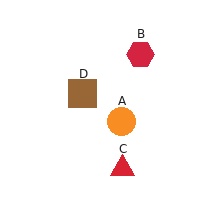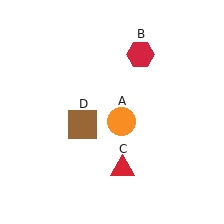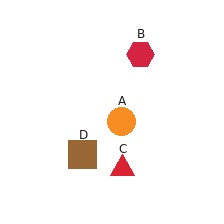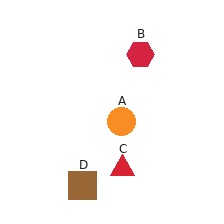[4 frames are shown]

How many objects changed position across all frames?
1 object changed position: brown square (object D).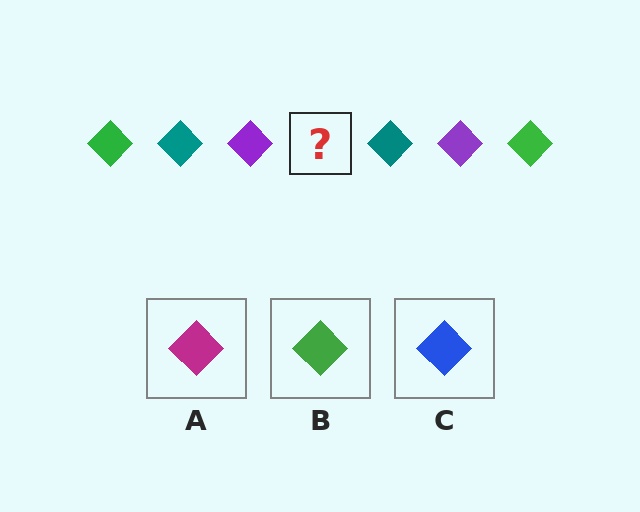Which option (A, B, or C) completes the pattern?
B.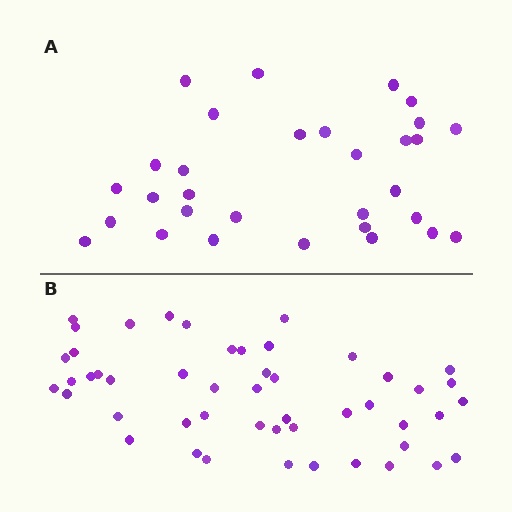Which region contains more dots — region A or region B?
Region B (the bottom region) has more dots.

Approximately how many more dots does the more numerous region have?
Region B has approximately 20 more dots than region A.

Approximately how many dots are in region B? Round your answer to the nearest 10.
About 50 dots. (The exact count is 49, which rounds to 50.)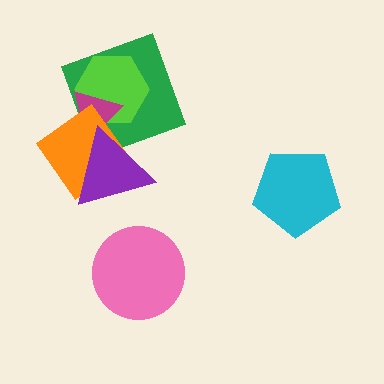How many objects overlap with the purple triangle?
3 objects overlap with the purple triangle.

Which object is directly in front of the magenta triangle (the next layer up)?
The orange diamond is directly in front of the magenta triangle.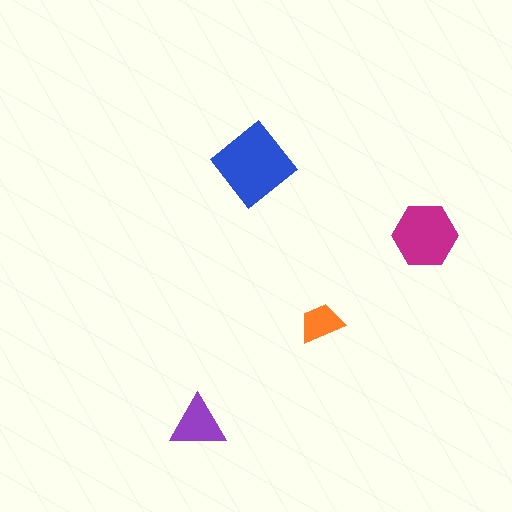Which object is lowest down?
The purple triangle is bottommost.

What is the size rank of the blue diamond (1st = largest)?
1st.